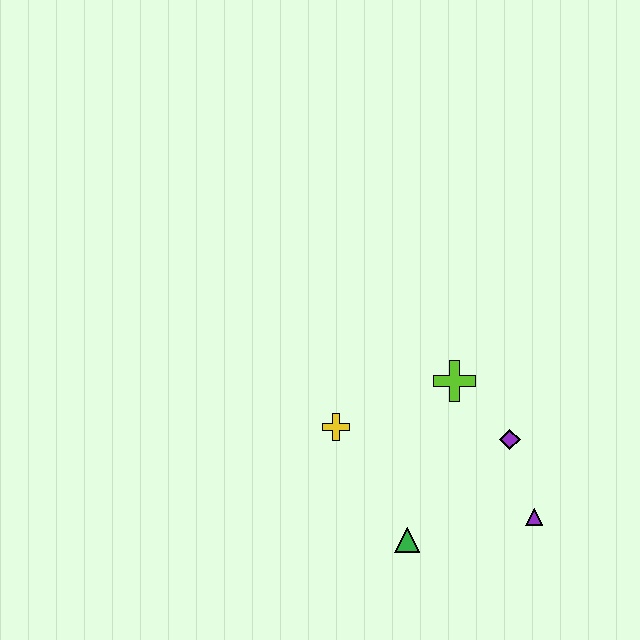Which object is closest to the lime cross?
The purple diamond is closest to the lime cross.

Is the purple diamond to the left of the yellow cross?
No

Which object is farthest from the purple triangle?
The yellow cross is farthest from the purple triangle.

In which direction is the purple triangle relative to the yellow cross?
The purple triangle is to the right of the yellow cross.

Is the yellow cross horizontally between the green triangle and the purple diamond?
No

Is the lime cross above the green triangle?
Yes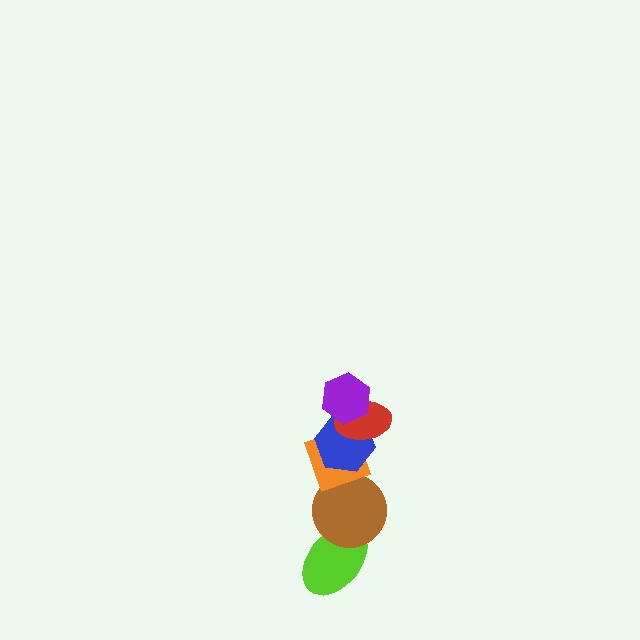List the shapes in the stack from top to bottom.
From top to bottom: the purple hexagon, the red ellipse, the blue hexagon, the orange diamond, the brown circle, the lime ellipse.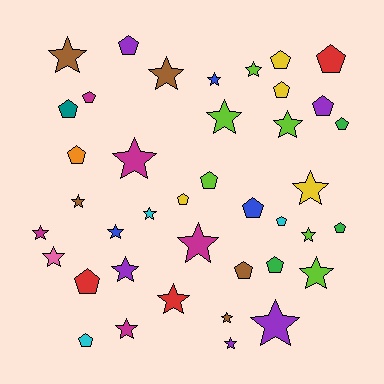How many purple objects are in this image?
There are 5 purple objects.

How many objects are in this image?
There are 40 objects.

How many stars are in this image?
There are 22 stars.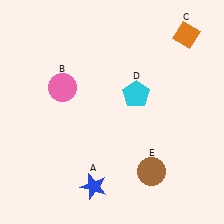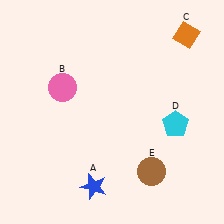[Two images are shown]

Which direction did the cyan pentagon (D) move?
The cyan pentagon (D) moved right.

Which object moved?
The cyan pentagon (D) moved right.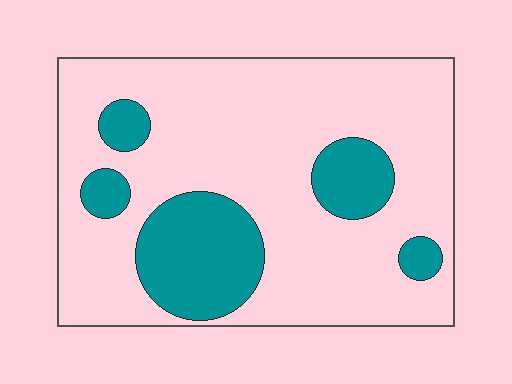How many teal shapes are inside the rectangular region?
5.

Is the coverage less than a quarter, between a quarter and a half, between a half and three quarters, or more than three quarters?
Less than a quarter.